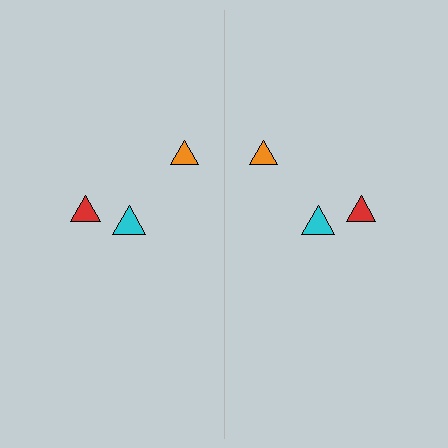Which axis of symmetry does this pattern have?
The pattern has a vertical axis of symmetry running through the center of the image.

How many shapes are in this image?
There are 6 shapes in this image.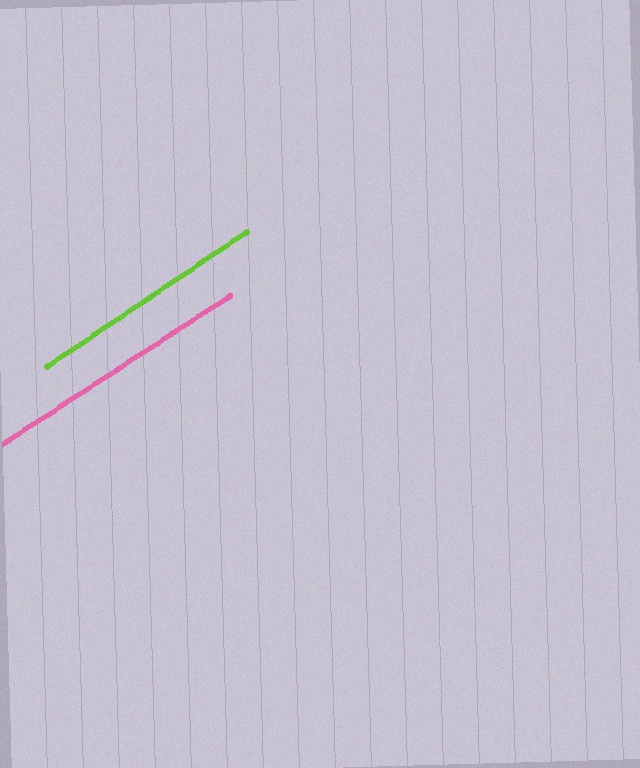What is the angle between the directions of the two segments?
Approximately 1 degree.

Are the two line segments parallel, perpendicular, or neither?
Parallel — their directions differ by only 0.8°.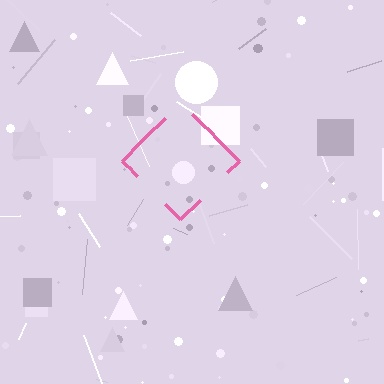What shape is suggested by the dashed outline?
The dashed outline suggests a diamond.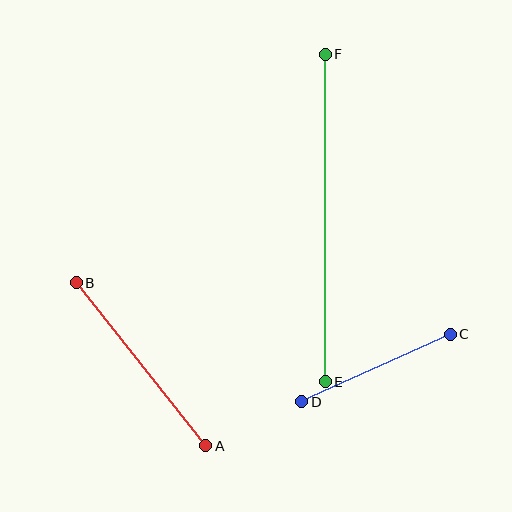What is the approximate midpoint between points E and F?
The midpoint is at approximately (325, 218) pixels.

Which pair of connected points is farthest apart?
Points E and F are farthest apart.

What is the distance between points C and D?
The distance is approximately 163 pixels.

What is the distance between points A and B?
The distance is approximately 208 pixels.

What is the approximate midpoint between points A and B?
The midpoint is at approximately (141, 364) pixels.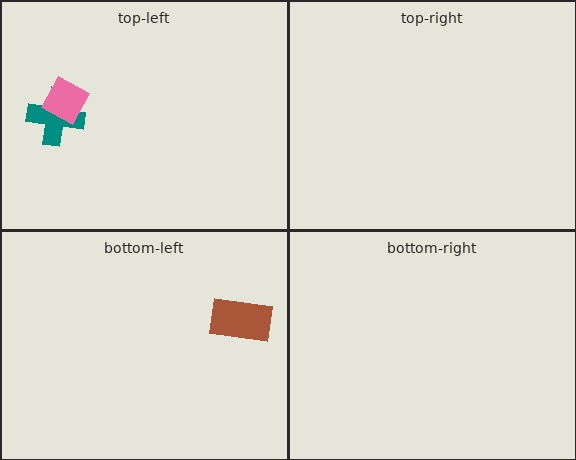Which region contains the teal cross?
The top-left region.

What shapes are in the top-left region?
The teal cross, the pink diamond.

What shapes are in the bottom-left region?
The brown rectangle.